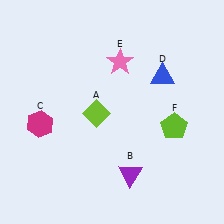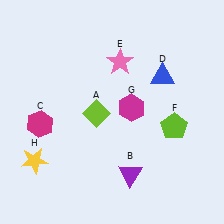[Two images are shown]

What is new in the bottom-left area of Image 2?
A yellow star (H) was added in the bottom-left area of Image 2.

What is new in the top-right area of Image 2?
A magenta hexagon (G) was added in the top-right area of Image 2.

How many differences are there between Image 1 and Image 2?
There are 2 differences between the two images.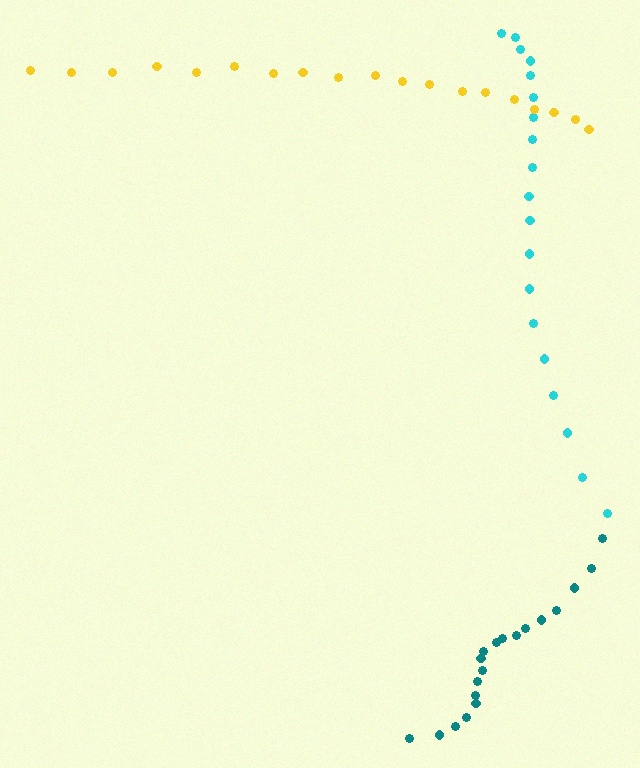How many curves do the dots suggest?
There are 3 distinct paths.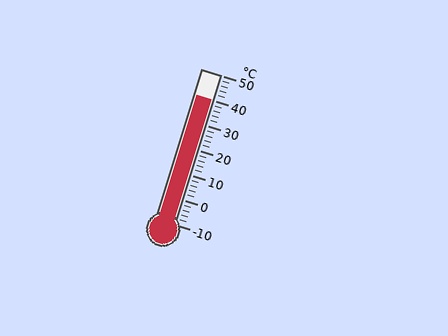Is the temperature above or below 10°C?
The temperature is above 10°C.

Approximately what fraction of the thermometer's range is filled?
The thermometer is filled to approximately 85% of its range.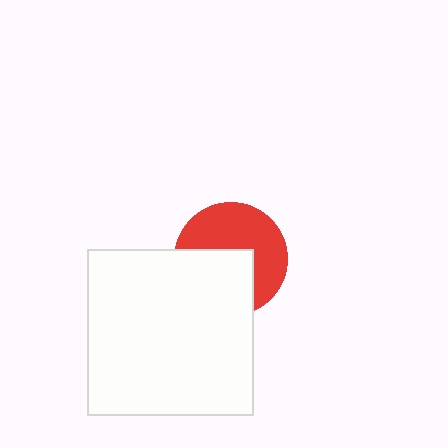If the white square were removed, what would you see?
You would see the complete red circle.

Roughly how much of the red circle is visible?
About half of it is visible (roughly 55%).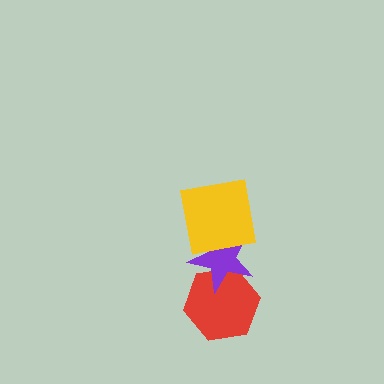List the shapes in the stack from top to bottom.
From top to bottom: the yellow square, the purple star, the red hexagon.